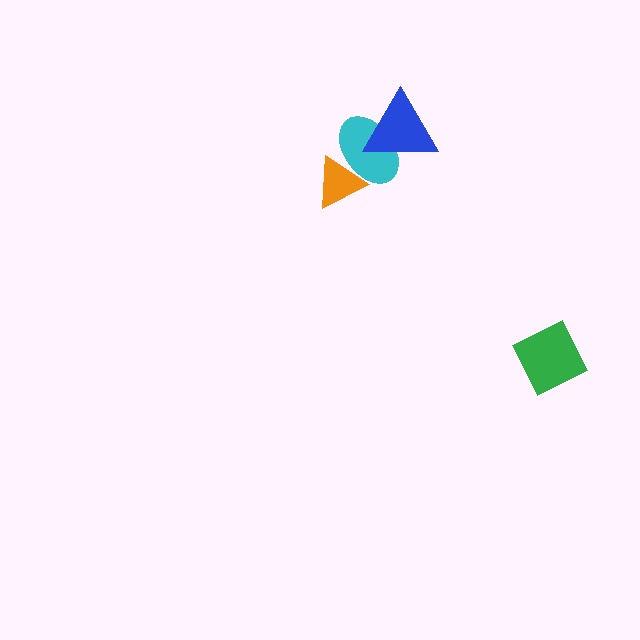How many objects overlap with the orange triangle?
1 object overlaps with the orange triangle.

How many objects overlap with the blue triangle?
1 object overlaps with the blue triangle.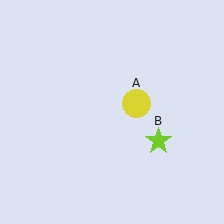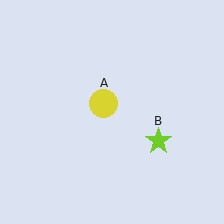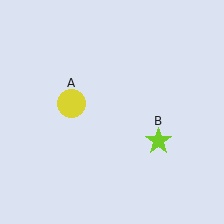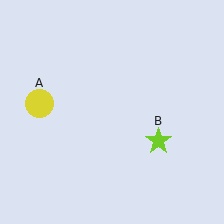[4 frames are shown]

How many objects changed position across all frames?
1 object changed position: yellow circle (object A).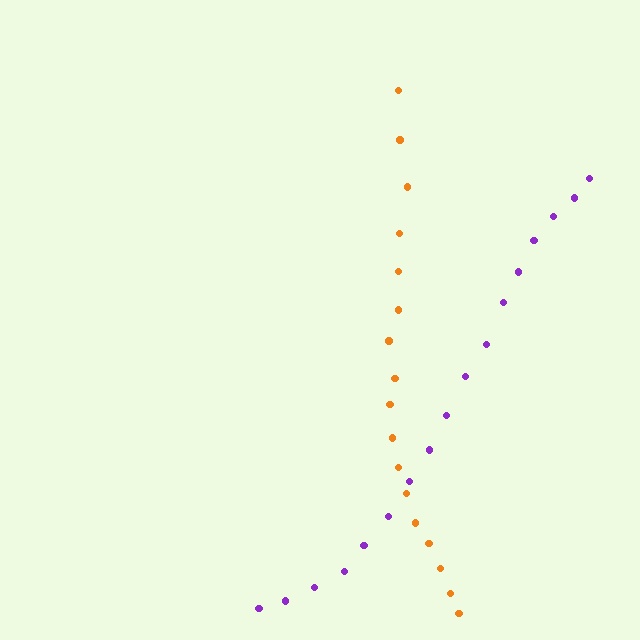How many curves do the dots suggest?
There are 2 distinct paths.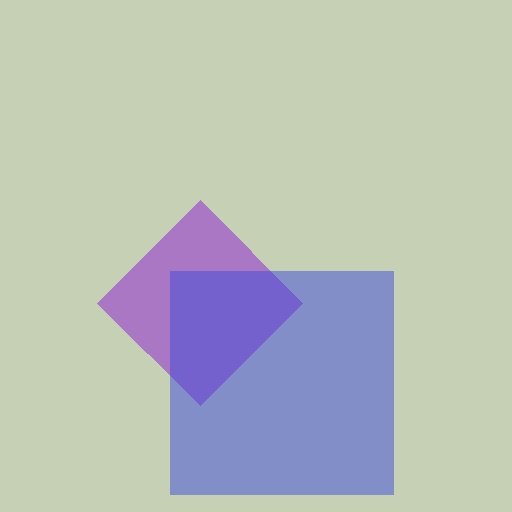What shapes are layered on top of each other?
The layered shapes are: a purple diamond, a blue square.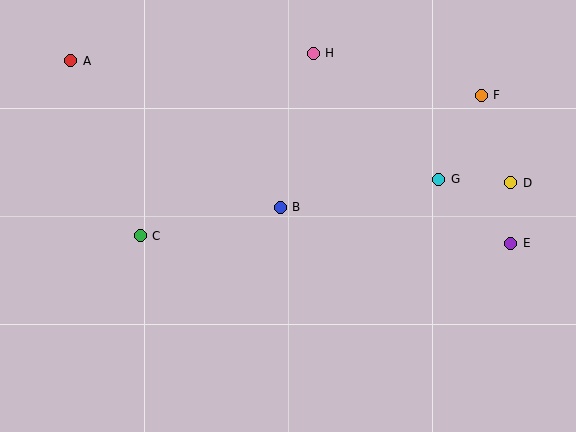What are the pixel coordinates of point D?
Point D is at (511, 183).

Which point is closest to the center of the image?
Point B at (280, 207) is closest to the center.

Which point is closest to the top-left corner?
Point A is closest to the top-left corner.